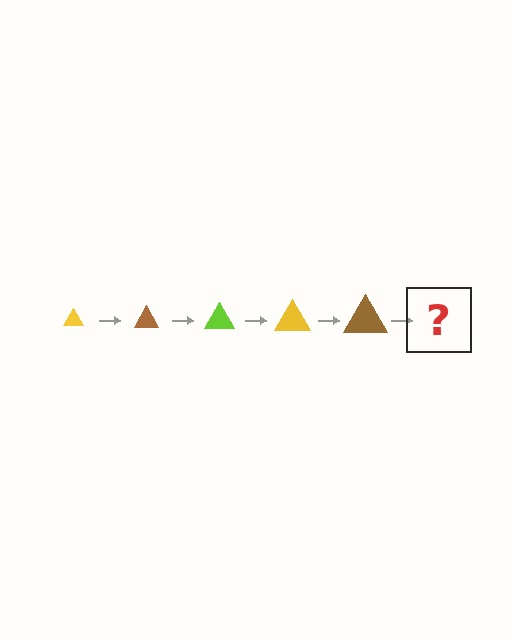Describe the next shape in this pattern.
It should be a lime triangle, larger than the previous one.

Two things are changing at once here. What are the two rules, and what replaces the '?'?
The two rules are that the triangle grows larger each step and the color cycles through yellow, brown, and lime. The '?' should be a lime triangle, larger than the previous one.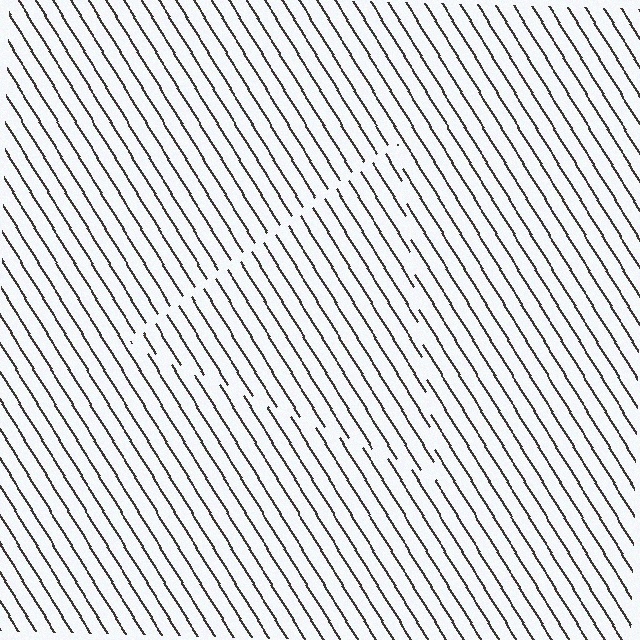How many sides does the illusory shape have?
3 sides — the line-ends trace a triangle.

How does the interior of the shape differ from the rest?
The interior of the shape contains the same grating, shifted by half a period — the contour is defined by the phase discontinuity where line-ends from the inner and outer gratings abut.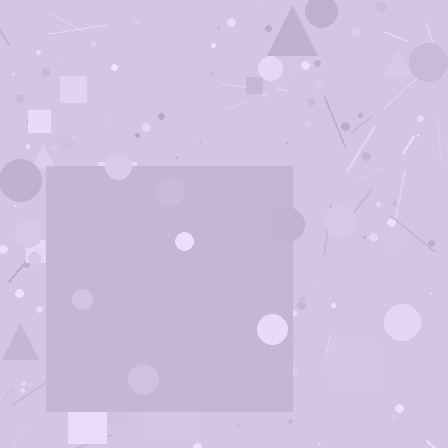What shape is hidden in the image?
A square is hidden in the image.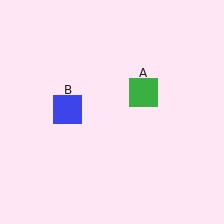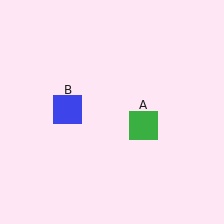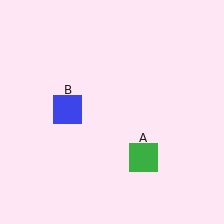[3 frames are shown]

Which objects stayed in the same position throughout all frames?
Blue square (object B) remained stationary.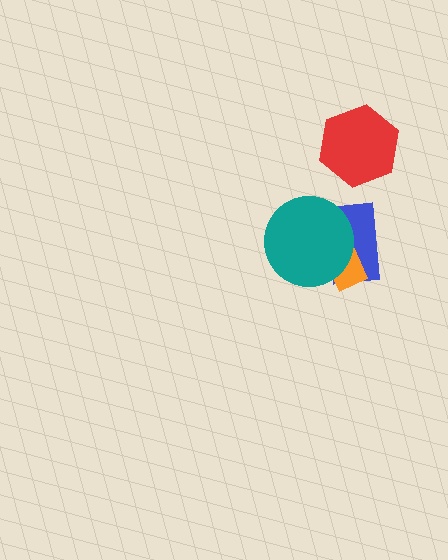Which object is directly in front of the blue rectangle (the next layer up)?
The orange rectangle is directly in front of the blue rectangle.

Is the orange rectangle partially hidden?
Yes, it is partially covered by another shape.